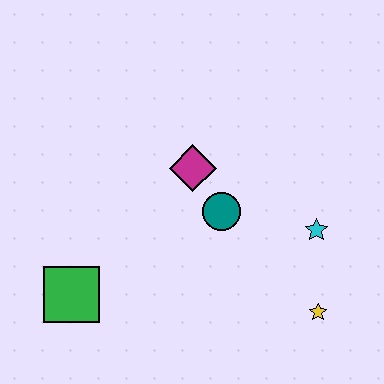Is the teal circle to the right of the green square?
Yes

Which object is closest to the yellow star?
The cyan star is closest to the yellow star.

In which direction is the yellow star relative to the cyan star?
The yellow star is below the cyan star.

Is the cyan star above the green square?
Yes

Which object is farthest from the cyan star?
The green square is farthest from the cyan star.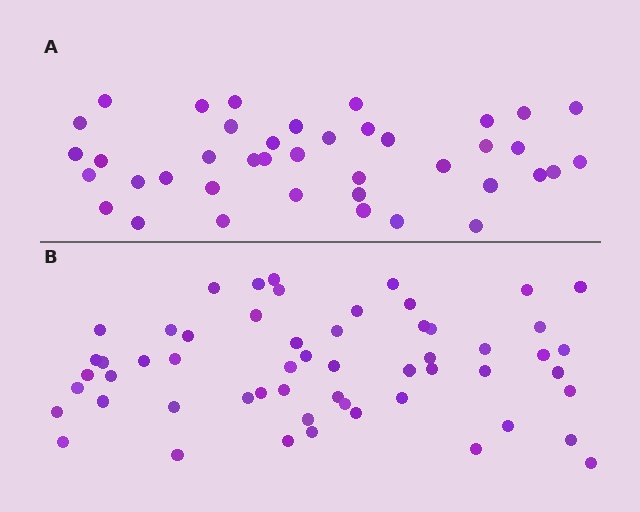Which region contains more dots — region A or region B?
Region B (the bottom region) has more dots.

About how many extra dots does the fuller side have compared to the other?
Region B has approximately 15 more dots than region A.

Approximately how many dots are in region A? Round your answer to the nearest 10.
About 40 dots.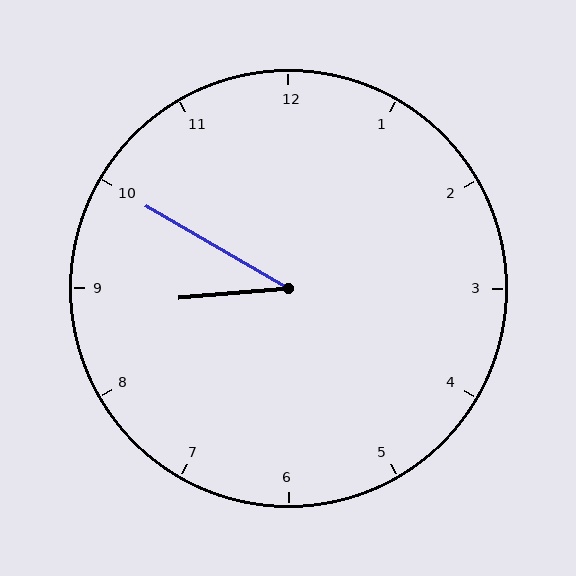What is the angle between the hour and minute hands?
Approximately 35 degrees.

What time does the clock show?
8:50.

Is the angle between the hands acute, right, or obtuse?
It is acute.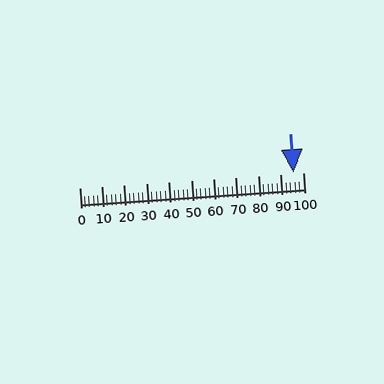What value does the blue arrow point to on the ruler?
The blue arrow points to approximately 96.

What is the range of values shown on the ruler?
The ruler shows values from 0 to 100.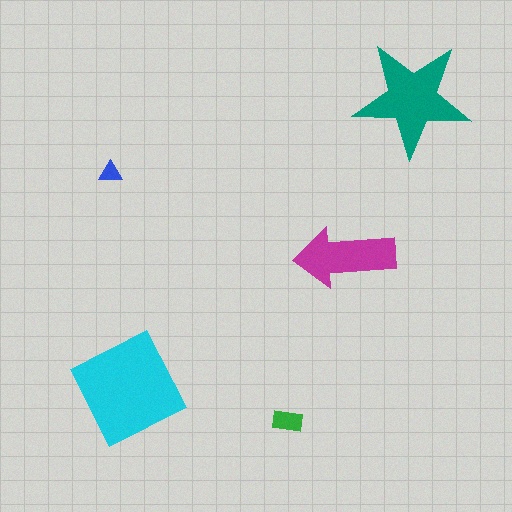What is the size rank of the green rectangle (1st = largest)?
4th.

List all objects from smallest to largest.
The blue triangle, the green rectangle, the magenta arrow, the teal star, the cyan square.